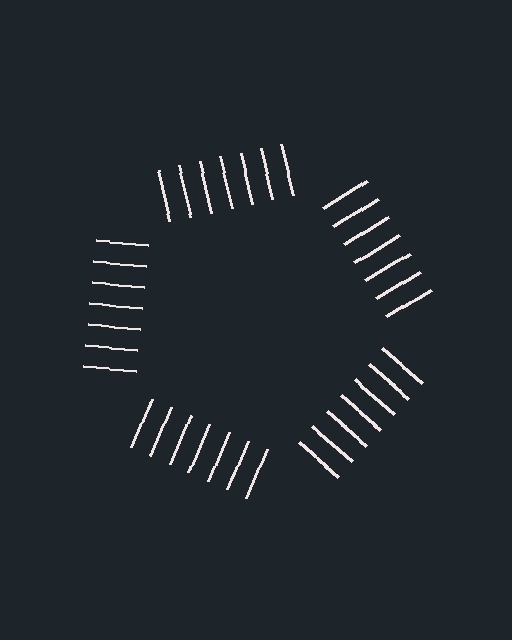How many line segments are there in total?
35 — 7 along each of the 5 edges.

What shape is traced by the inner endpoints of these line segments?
An illusory pentagon — the line segments terminate on its edges but no continuous stroke is drawn.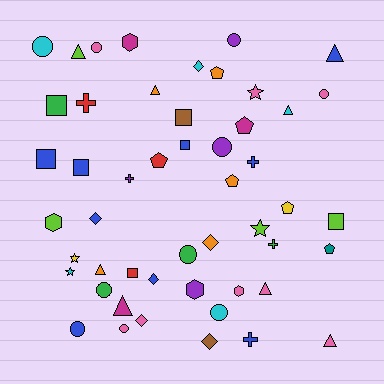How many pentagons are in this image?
There are 6 pentagons.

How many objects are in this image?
There are 50 objects.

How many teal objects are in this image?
There is 1 teal object.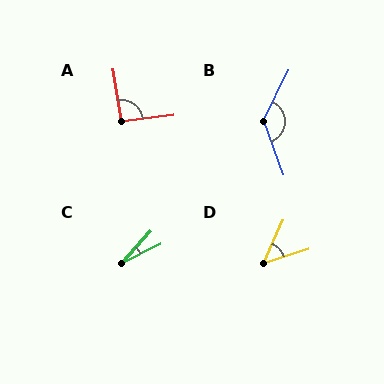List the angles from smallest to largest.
C (22°), D (48°), A (93°), B (134°).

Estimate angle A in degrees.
Approximately 93 degrees.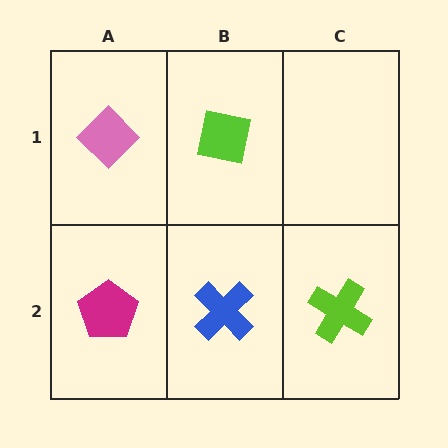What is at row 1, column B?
A lime square.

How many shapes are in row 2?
3 shapes.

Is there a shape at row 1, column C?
No, that cell is empty.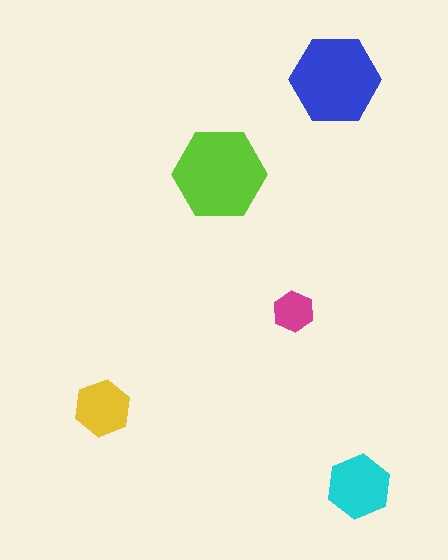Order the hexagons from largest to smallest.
the lime one, the blue one, the cyan one, the yellow one, the magenta one.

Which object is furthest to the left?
The yellow hexagon is leftmost.